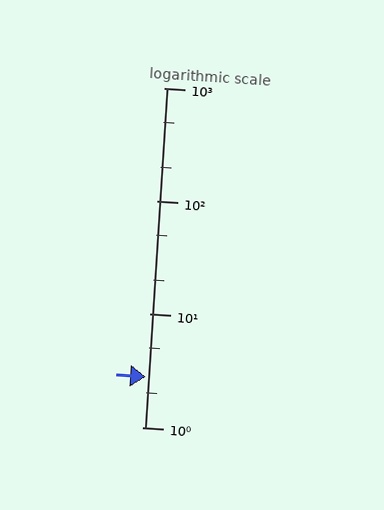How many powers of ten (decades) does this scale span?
The scale spans 3 decades, from 1 to 1000.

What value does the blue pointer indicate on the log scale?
The pointer indicates approximately 2.8.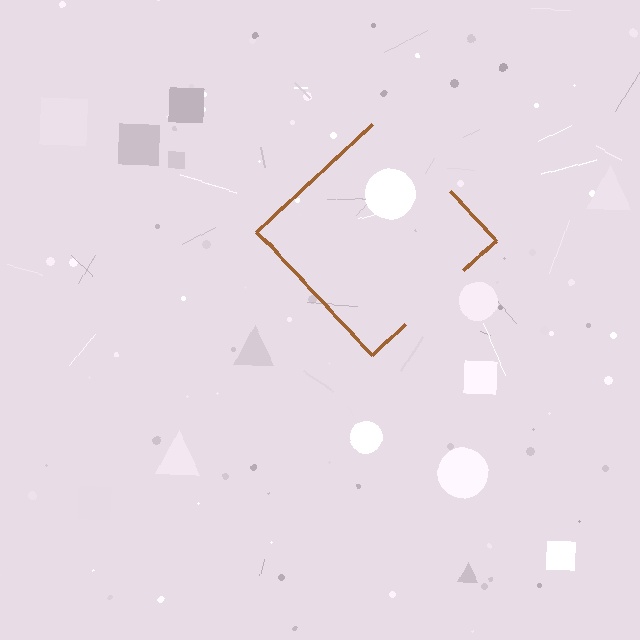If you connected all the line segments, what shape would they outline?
They would outline a diamond.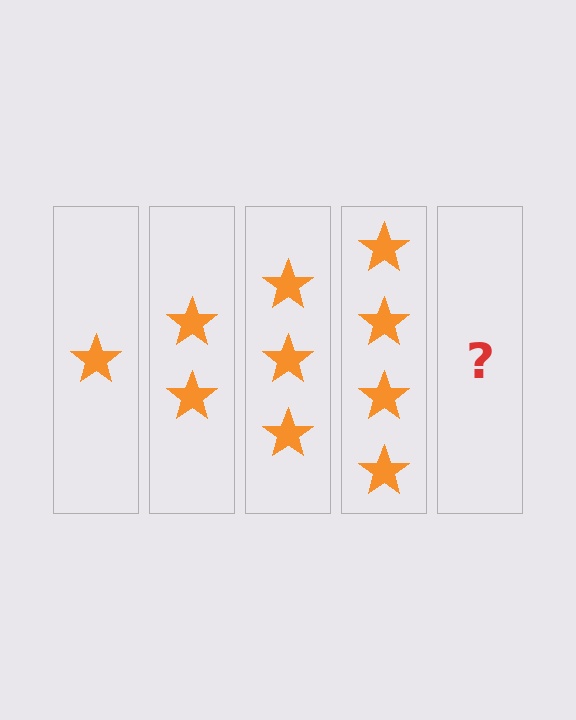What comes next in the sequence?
The next element should be 5 stars.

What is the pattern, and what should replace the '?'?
The pattern is that each step adds one more star. The '?' should be 5 stars.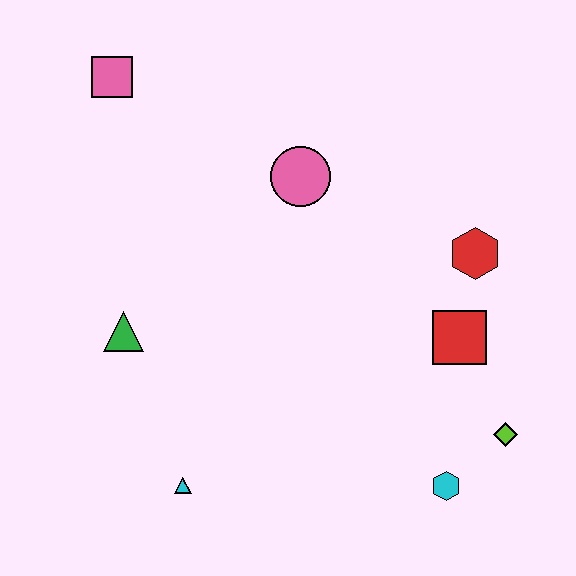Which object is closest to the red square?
The red hexagon is closest to the red square.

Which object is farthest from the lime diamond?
The pink square is farthest from the lime diamond.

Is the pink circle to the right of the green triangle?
Yes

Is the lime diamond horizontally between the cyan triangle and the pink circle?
No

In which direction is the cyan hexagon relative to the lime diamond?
The cyan hexagon is to the left of the lime diamond.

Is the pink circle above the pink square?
No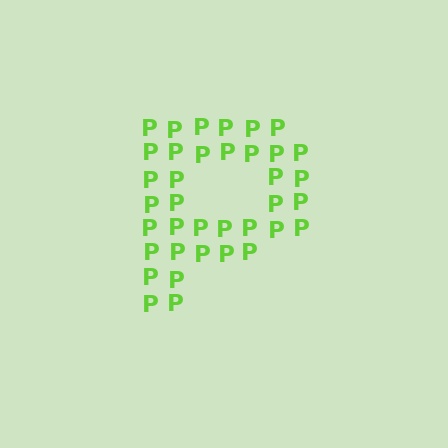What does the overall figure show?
The overall figure shows the letter P.